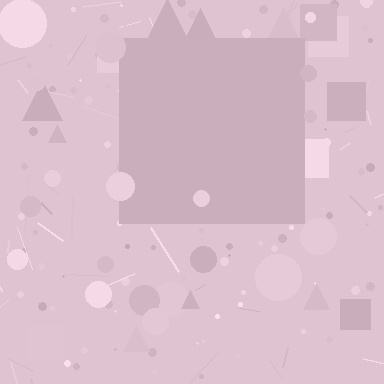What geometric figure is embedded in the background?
A square is embedded in the background.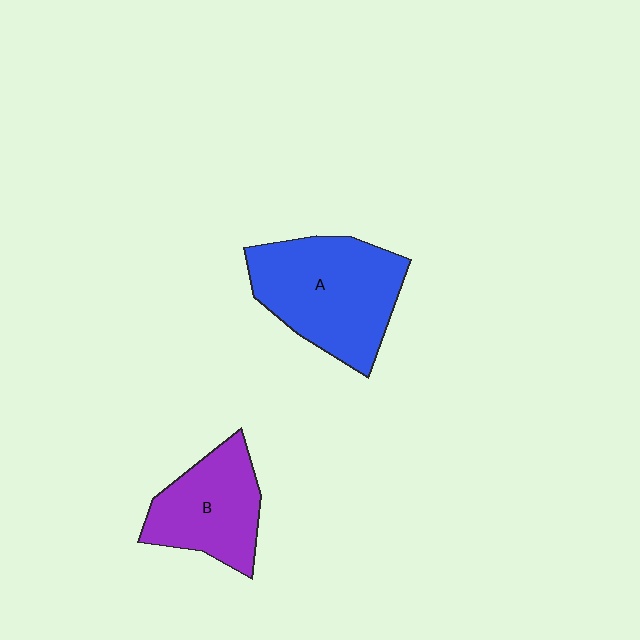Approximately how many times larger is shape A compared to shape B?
Approximately 1.4 times.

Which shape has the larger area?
Shape A (blue).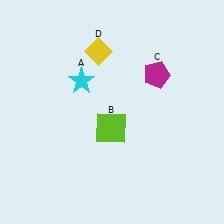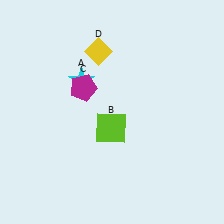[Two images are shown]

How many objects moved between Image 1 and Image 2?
1 object moved between the two images.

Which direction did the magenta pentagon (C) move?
The magenta pentagon (C) moved left.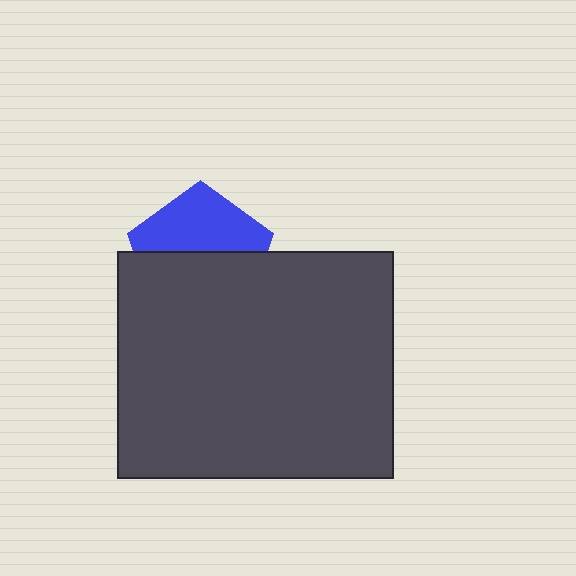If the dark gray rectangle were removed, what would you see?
You would see the complete blue pentagon.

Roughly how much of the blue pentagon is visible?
About half of it is visible (roughly 46%).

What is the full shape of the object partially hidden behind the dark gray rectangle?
The partially hidden object is a blue pentagon.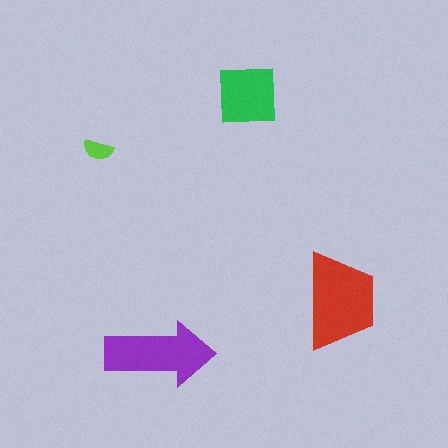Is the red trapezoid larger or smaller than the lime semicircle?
Larger.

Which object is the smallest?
The lime semicircle.